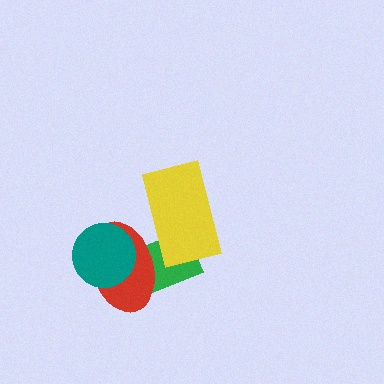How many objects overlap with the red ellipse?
3 objects overlap with the red ellipse.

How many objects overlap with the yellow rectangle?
2 objects overlap with the yellow rectangle.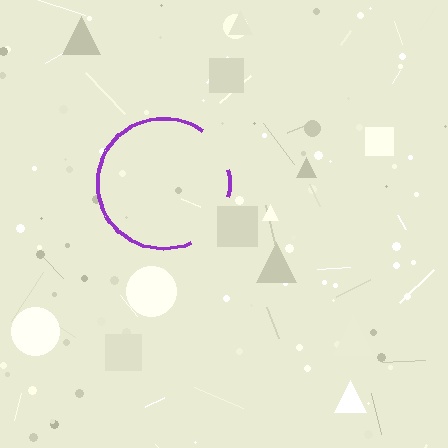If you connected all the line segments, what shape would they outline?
They would outline a circle.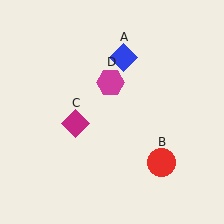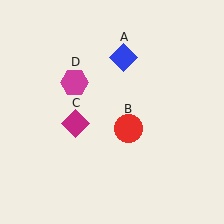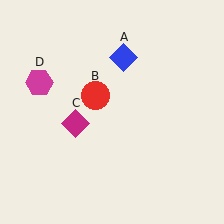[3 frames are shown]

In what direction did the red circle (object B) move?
The red circle (object B) moved up and to the left.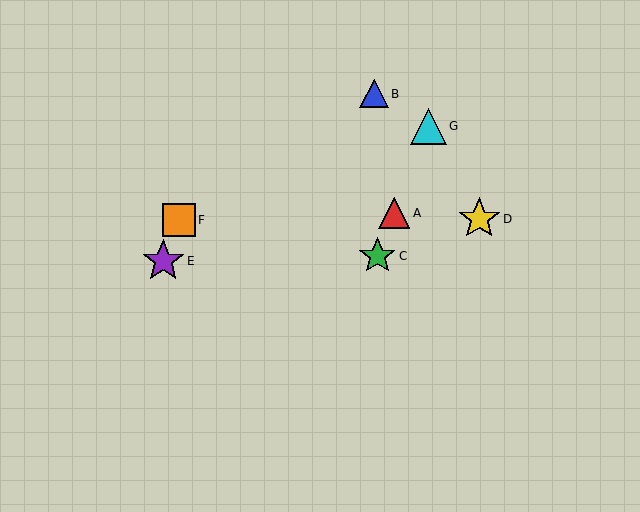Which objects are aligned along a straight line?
Objects A, C, G are aligned along a straight line.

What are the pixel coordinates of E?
Object E is at (163, 261).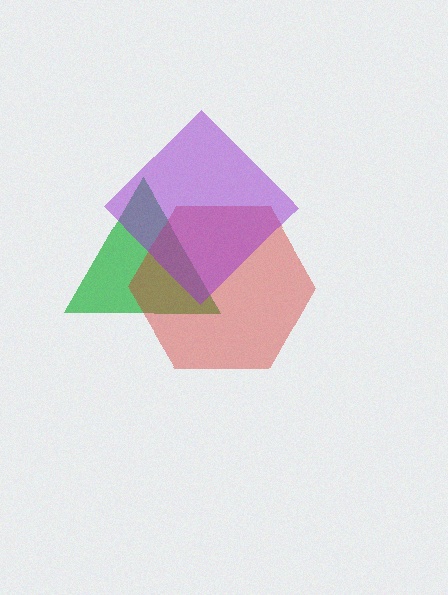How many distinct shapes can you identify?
There are 3 distinct shapes: a green triangle, a red hexagon, a purple diamond.